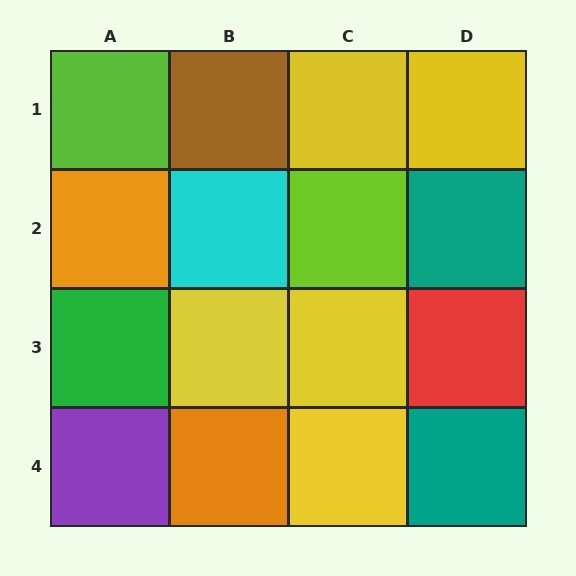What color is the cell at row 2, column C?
Lime.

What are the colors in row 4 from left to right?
Purple, orange, yellow, teal.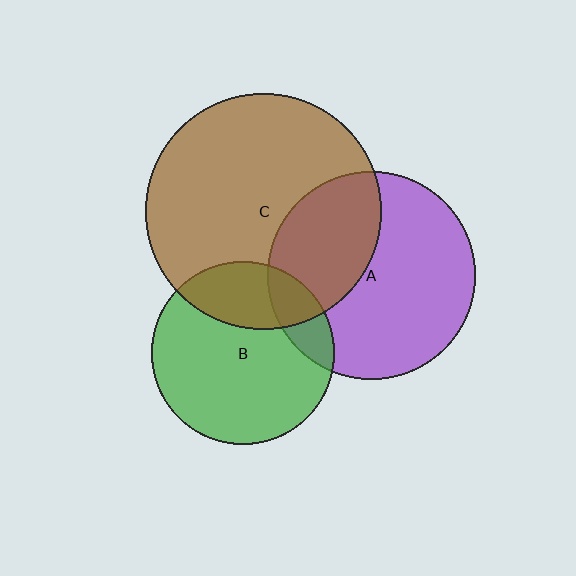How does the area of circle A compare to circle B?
Approximately 1.3 times.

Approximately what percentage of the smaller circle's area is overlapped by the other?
Approximately 35%.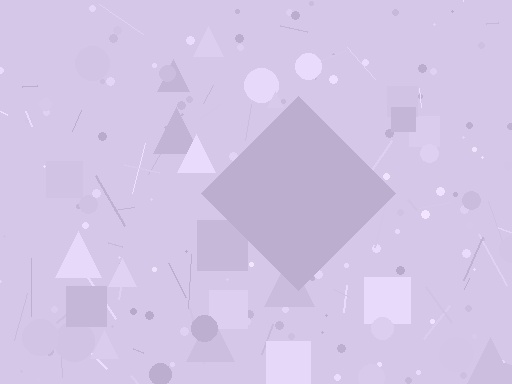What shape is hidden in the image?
A diamond is hidden in the image.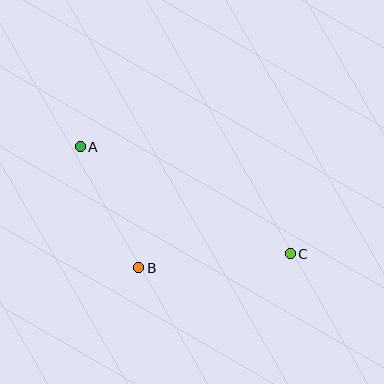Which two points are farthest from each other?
Points A and C are farthest from each other.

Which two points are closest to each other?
Points A and B are closest to each other.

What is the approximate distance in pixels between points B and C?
The distance between B and C is approximately 152 pixels.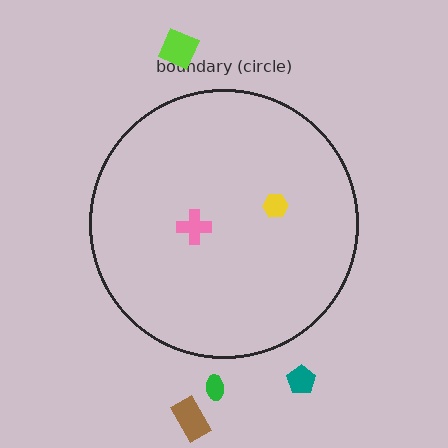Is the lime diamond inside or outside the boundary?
Outside.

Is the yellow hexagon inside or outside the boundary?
Inside.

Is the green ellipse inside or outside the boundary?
Outside.